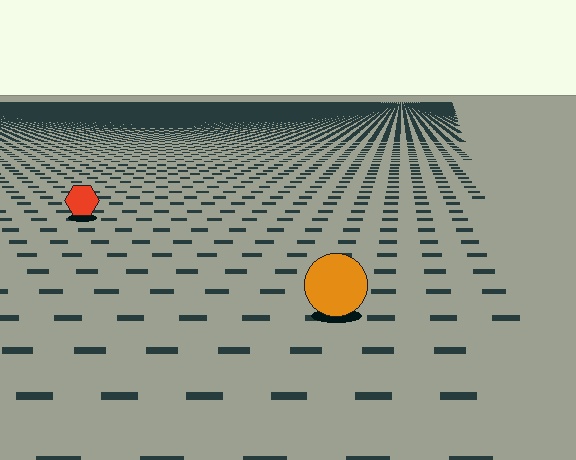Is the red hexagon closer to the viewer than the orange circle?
No. The orange circle is closer — you can tell from the texture gradient: the ground texture is coarser near it.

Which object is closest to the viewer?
The orange circle is closest. The texture marks near it are larger and more spread out.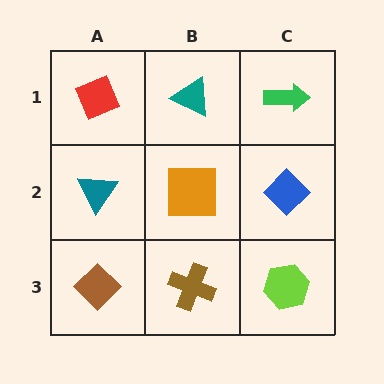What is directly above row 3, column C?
A blue diamond.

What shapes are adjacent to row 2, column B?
A teal triangle (row 1, column B), a brown cross (row 3, column B), a teal triangle (row 2, column A), a blue diamond (row 2, column C).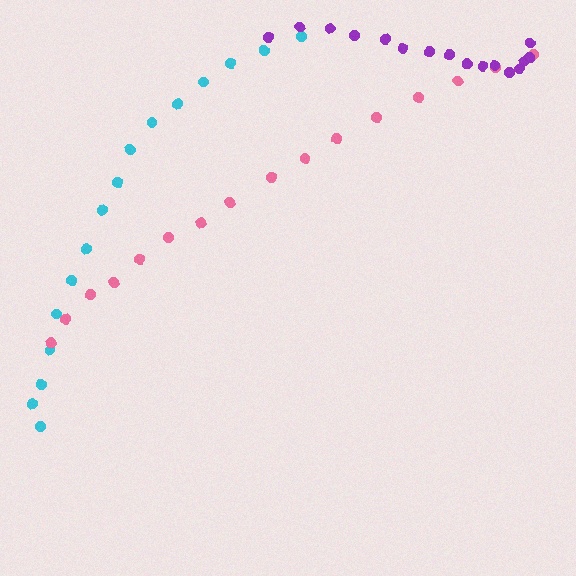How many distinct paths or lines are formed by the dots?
There are 3 distinct paths.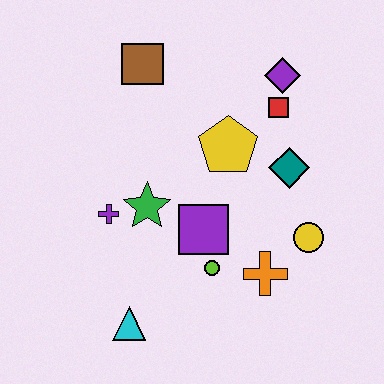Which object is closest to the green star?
The purple cross is closest to the green star.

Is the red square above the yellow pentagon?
Yes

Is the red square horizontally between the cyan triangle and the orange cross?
No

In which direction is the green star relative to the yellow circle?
The green star is to the left of the yellow circle.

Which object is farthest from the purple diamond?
The cyan triangle is farthest from the purple diamond.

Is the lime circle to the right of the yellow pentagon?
No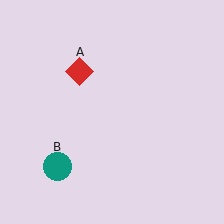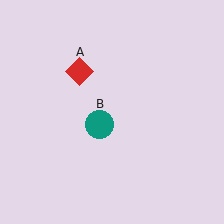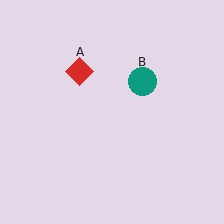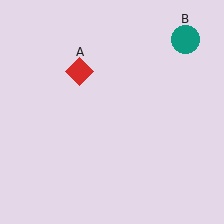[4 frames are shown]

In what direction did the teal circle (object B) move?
The teal circle (object B) moved up and to the right.